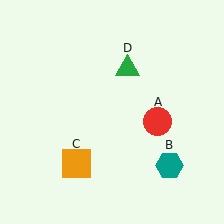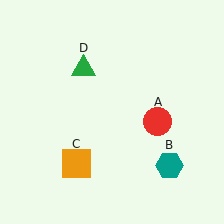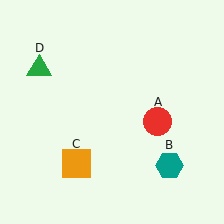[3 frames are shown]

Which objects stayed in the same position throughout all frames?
Red circle (object A) and teal hexagon (object B) and orange square (object C) remained stationary.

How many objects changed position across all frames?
1 object changed position: green triangle (object D).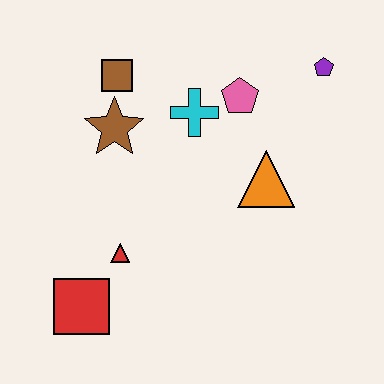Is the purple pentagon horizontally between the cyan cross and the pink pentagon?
No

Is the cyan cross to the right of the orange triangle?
No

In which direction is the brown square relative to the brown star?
The brown square is above the brown star.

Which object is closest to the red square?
The red triangle is closest to the red square.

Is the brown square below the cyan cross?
No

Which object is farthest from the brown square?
The red square is farthest from the brown square.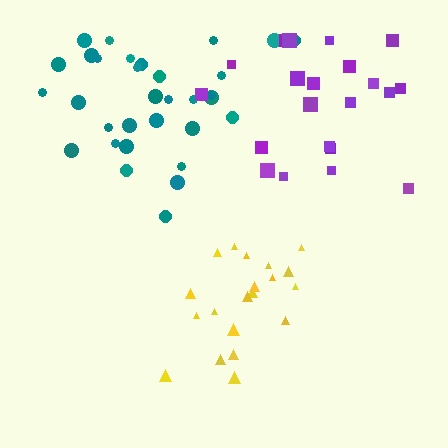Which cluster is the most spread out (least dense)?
Purple.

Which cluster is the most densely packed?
Yellow.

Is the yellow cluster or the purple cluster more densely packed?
Yellow.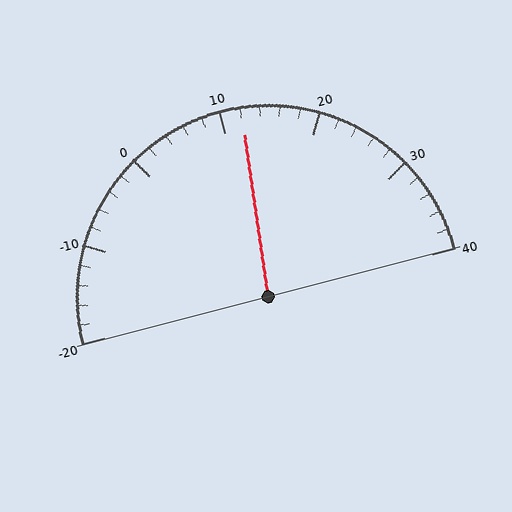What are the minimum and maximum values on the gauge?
The gauge ranges from -20 to 40.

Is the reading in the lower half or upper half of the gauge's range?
The reading is in the upper half of the range (-20 to 40).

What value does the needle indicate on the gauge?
The needle indicates approximately 12.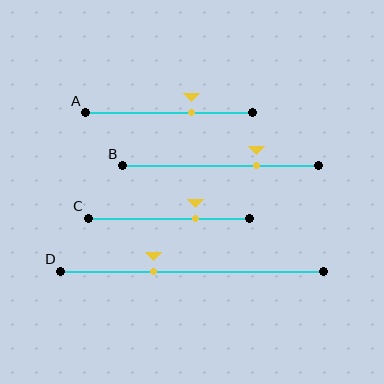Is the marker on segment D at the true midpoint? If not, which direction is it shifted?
No, the marker on segment D is shifted to the left by about 14% of the segment length.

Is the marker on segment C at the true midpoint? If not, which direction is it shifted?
No, the marker on segment C is shifted to the right by about 17% of the segment length.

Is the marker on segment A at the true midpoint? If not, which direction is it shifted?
No, the marker on segment A is shifted to the right by about 13% of the segment length.